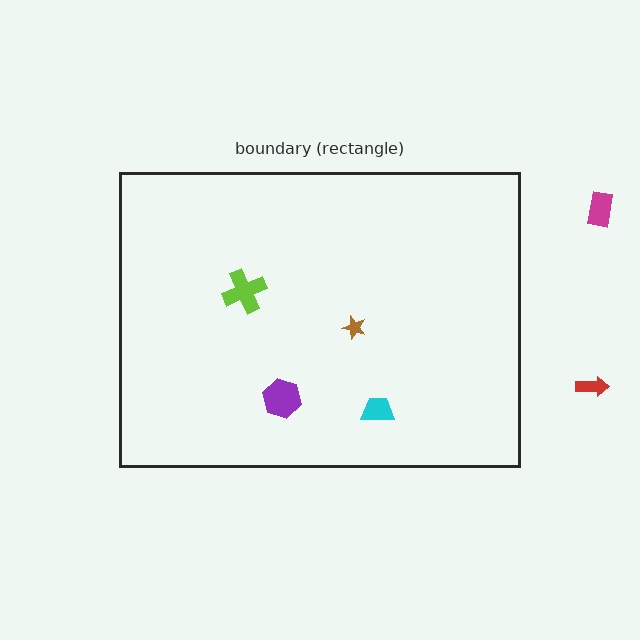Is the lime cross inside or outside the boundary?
Inside.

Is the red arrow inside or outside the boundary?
Outside.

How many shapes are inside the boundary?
4 inside, 2 outside.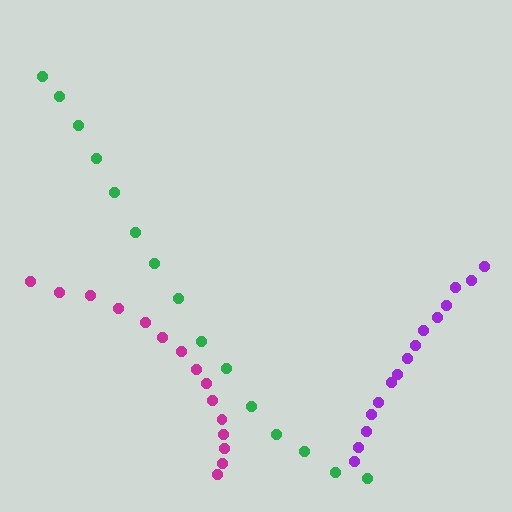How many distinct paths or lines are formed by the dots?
There are 3 distinct paths.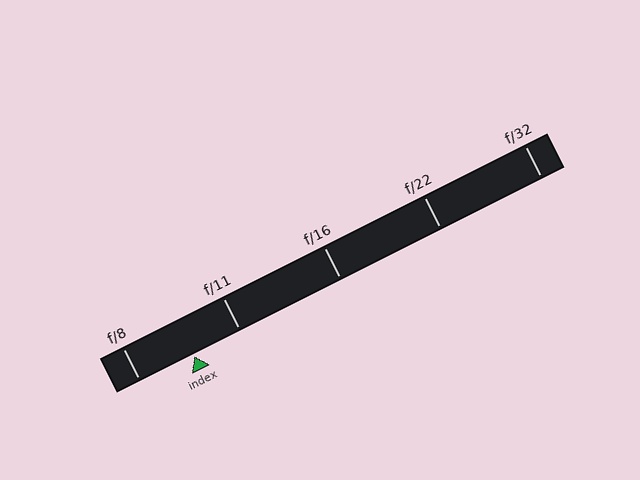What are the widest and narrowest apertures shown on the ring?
The widest aperture shown is f/8 and the narrowest is f/32.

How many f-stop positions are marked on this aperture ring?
There are 5 f-stop positions marked.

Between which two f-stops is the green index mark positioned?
The index mark is between f/8 and f/11.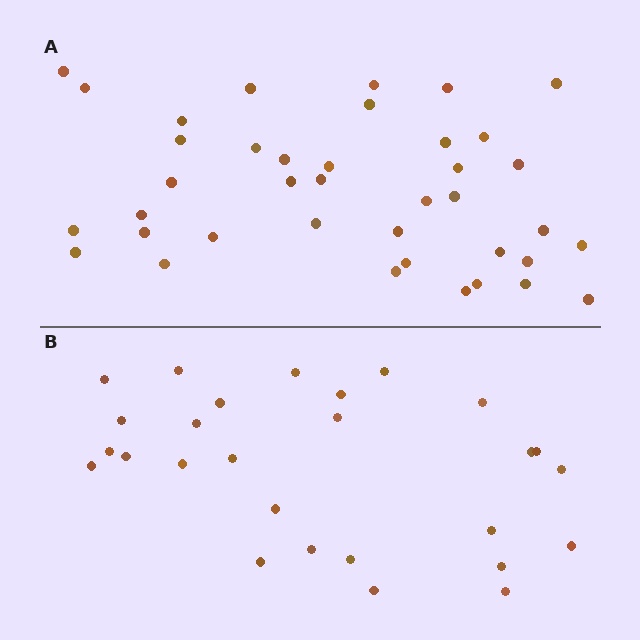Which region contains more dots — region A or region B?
Region A (the top region) has more dots.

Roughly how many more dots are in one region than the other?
Region A has roughly 12 or so more dots than region B.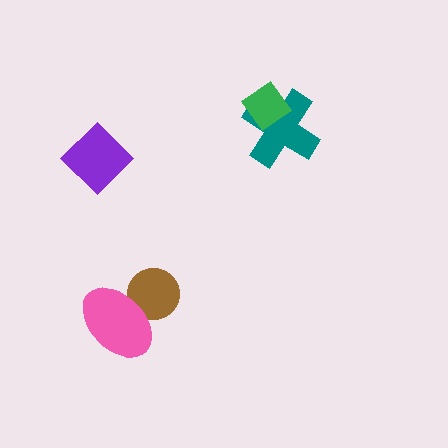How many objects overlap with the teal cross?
1 object overlaps with the teal cross.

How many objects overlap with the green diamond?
1 object overlaps with the green diamond.